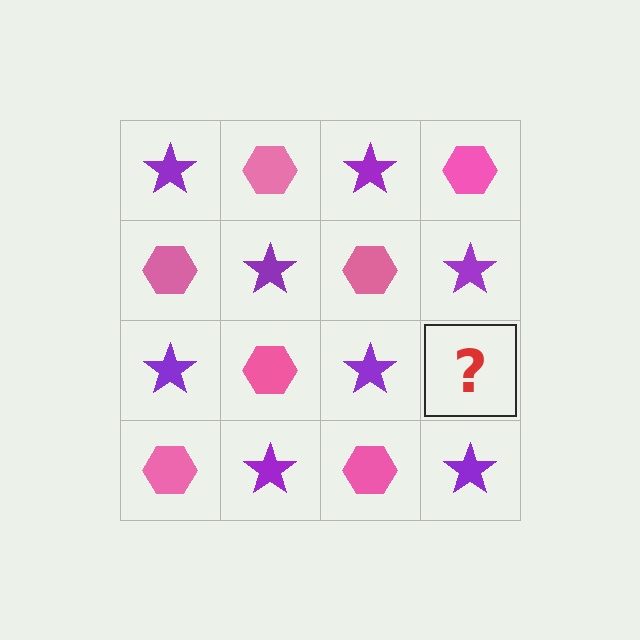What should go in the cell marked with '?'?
The missing cell should contain a pink hexagon.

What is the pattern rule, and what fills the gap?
The rule is that it alternates purple star and pink hexagon in a checkerboard pattern. The gap should be filled with a pink hexagon.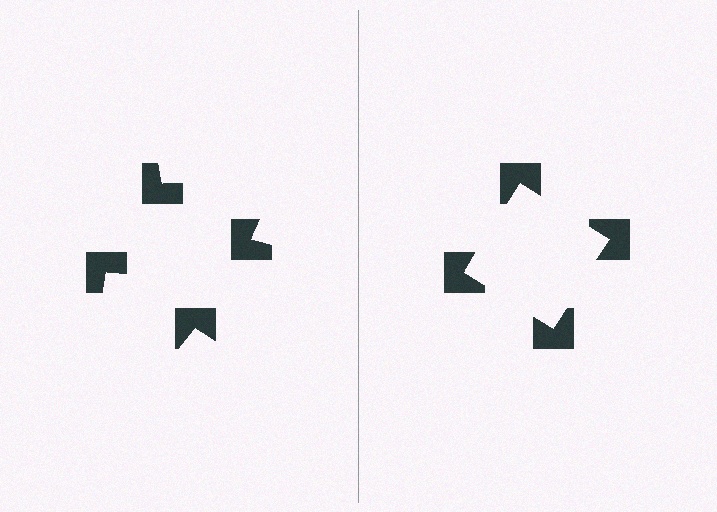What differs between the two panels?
The notched squares are positioned identically on both sides; only the wedge orientations differ. On the right they align to a square; on the left they are misaligned.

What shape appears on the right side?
An illusory square.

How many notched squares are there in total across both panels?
8 — 4 on each side.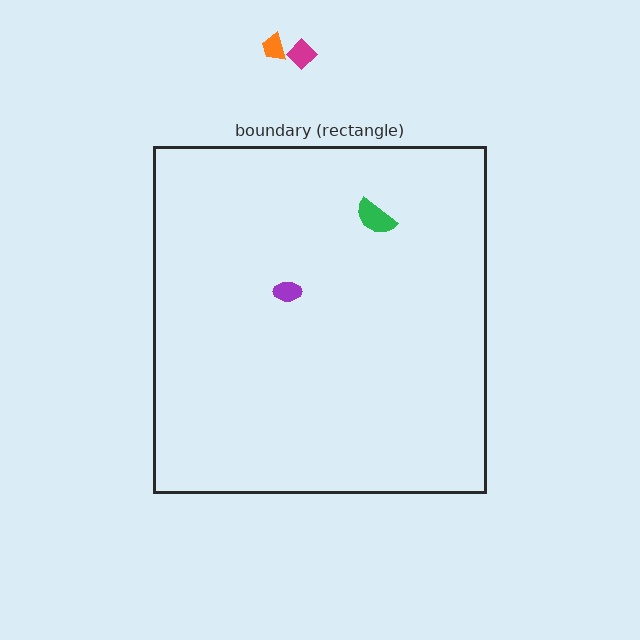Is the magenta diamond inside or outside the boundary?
Outside.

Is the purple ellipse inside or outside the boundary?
Inside.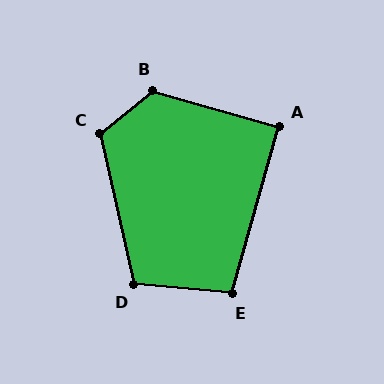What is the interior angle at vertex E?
Approximately 100 degrees (obtuse).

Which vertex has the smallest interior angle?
A, at approximately 90 degrees.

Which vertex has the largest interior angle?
B, at approximately 125 degrees.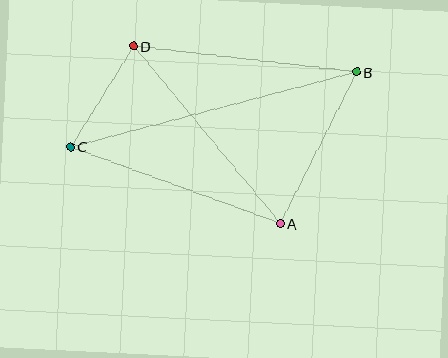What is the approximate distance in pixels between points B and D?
The distance between B and D is approximately 225 pixels.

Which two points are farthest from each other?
Points B and C are farthest from each other.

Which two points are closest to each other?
Points C and D are closest to each other.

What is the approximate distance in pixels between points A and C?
The distance between A and C is approximately 223 pixels.